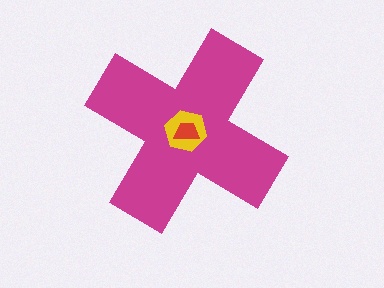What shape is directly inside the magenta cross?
The yellow hexagon.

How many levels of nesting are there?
3.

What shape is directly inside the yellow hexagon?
The red trapezoid.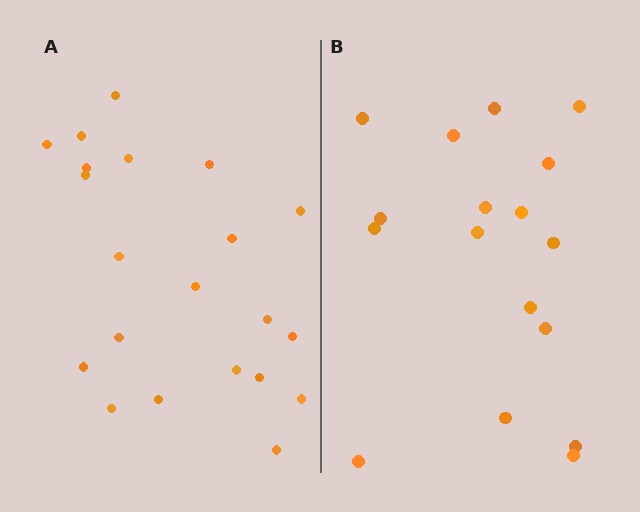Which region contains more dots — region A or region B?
Region A (the left region) has more dots.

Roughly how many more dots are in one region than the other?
Region A has about 4 more dots than region B.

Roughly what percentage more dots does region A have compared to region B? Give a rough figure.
About 25% more.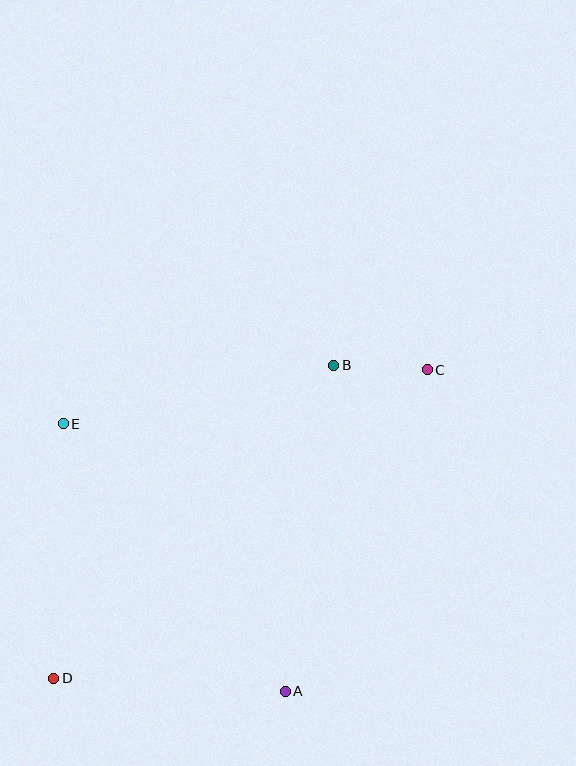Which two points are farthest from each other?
Points C and D are farthest from each other.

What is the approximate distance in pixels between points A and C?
The distance between A and C is approximately 352 pixels.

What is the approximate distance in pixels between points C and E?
The distance between C and E is approximately 368 pixels.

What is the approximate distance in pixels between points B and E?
The distance between B and E is approximately 276 pixels.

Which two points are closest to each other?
Points B and C are closest to each other.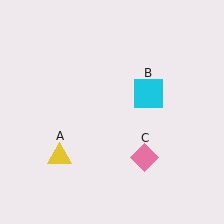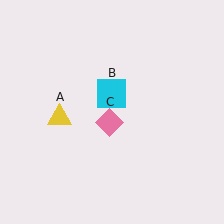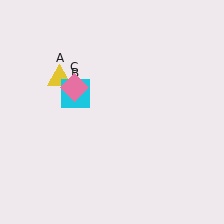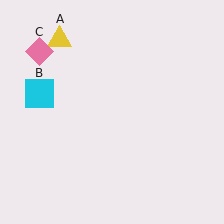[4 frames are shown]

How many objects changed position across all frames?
3 objects changed position: yellow triangle (object A), cyan square (object B), pink diamond (object C).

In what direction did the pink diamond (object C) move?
The pink diamond (object C) moved up and to the left.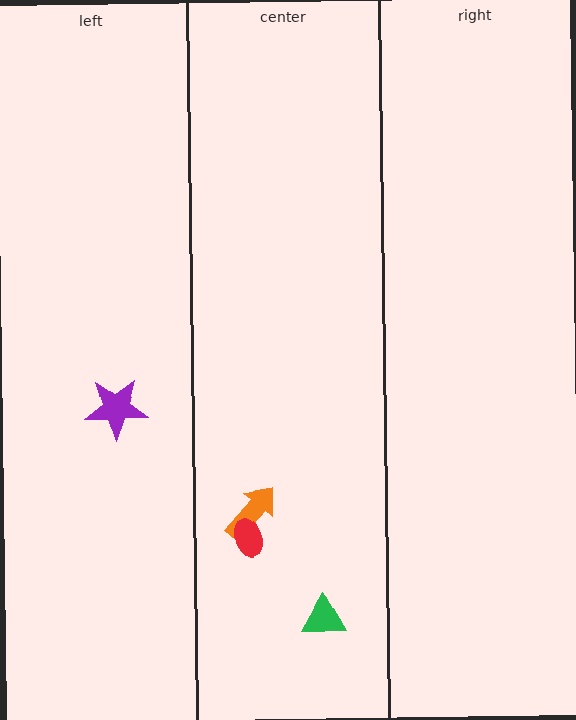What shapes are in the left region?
The purple star.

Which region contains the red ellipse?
The center region.